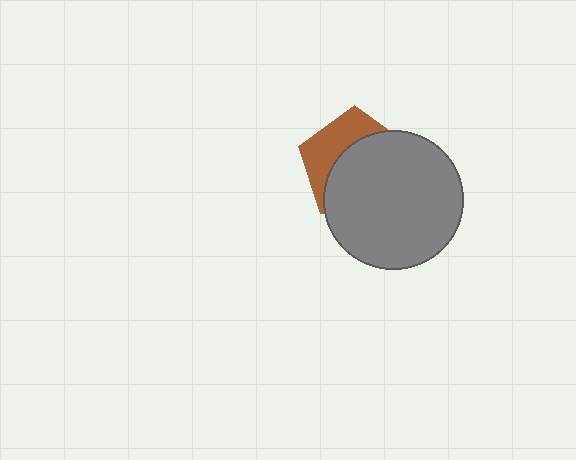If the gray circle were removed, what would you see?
You would see the complete brown pentagon.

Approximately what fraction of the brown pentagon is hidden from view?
Roughly 64% of the brown pentagon is hidden behind the gray circle.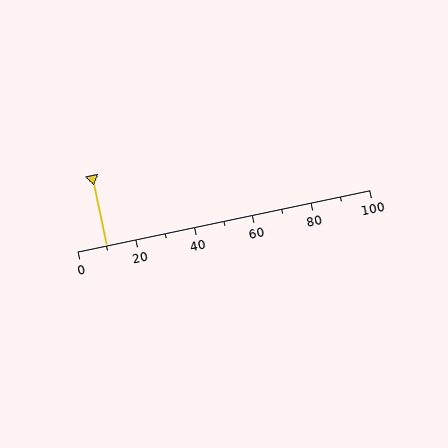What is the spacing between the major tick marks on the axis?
The major ticks are spaced 20 apart.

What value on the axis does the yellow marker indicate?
The marker indicates approximately 10.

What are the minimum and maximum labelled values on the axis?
The axis runs from 0 to 100.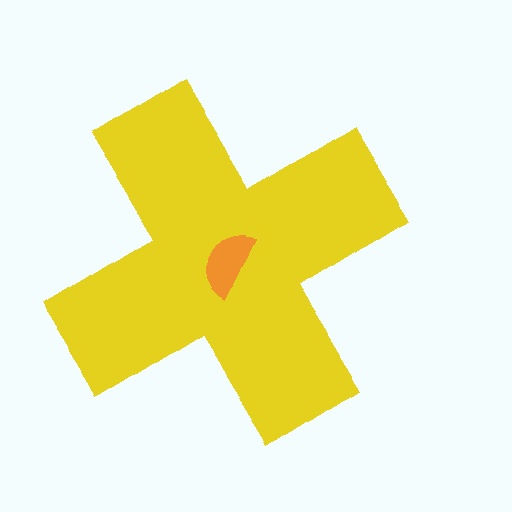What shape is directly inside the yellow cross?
The orange semicircle.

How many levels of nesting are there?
2.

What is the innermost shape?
The orange semicircle.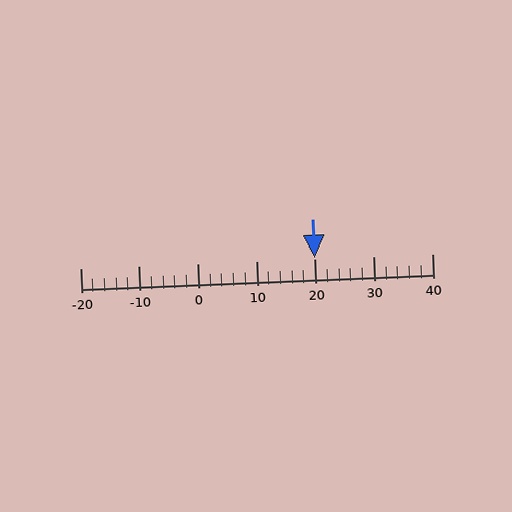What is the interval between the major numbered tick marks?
The major tick marks are spaced 10 units apart.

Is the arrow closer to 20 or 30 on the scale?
The arrow is closer to 20.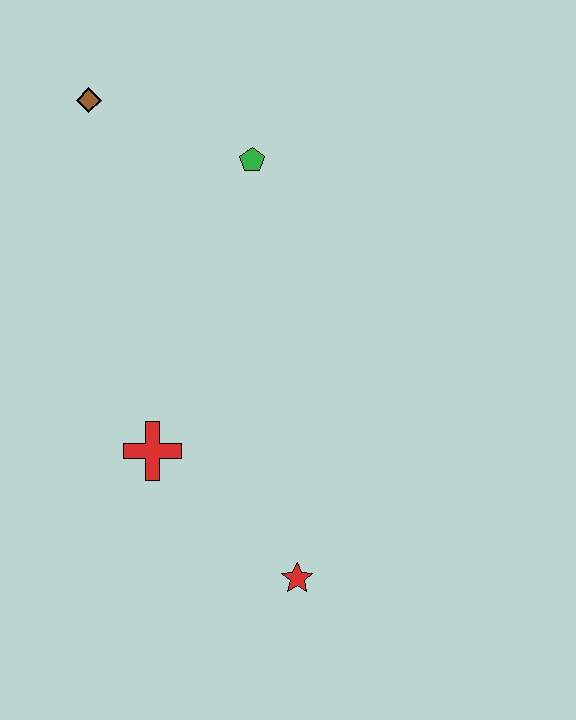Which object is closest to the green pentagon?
The brown diamond is closest to the green pentagon.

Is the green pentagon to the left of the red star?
Yes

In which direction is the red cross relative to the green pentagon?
The red cross is below the green pentagon.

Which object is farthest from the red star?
The brown diamond is farthest from the red star.